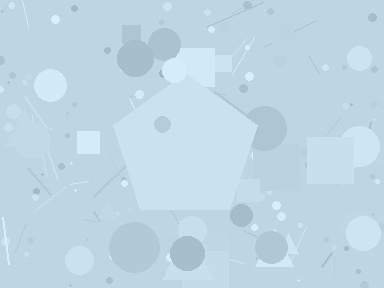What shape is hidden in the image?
A pentagon is hidden in the image.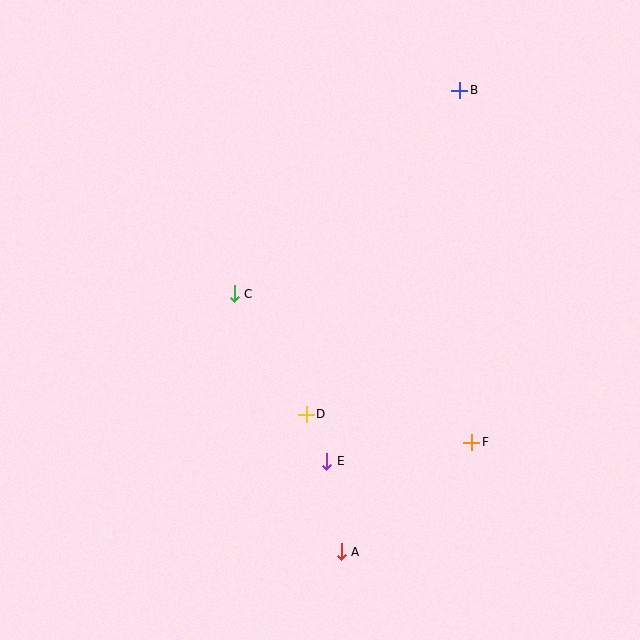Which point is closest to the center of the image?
Point C at (234, 294) is closest to the center.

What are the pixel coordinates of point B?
Point B is at (460, 90).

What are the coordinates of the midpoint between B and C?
The midpoint between B and C is at (347, 192).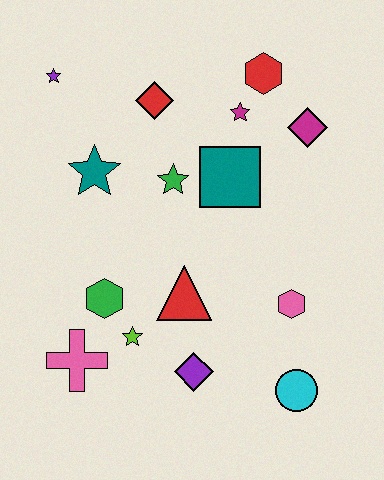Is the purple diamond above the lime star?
No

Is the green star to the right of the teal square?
No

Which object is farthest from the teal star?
The cyan circle is farthest from the teal star.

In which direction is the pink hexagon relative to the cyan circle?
The pink hexagon is above the cyan circle.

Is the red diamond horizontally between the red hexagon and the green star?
No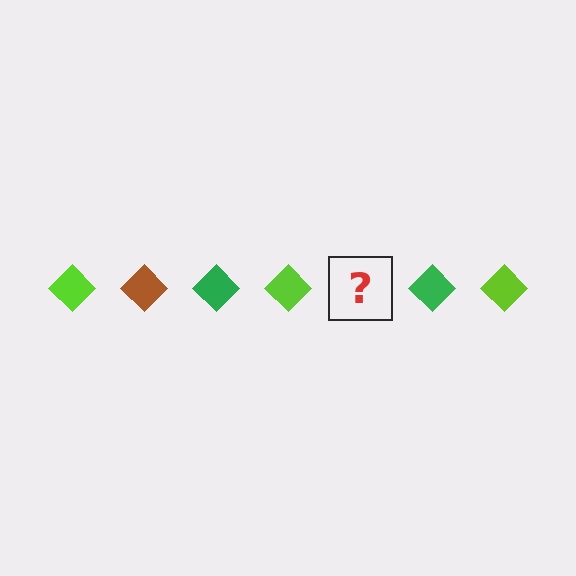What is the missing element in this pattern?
The missing element is a brown diamond.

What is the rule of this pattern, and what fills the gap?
The rule is that the pattern cycles through lime, brown, green diamonds. The gap should be filled with a brown diamond.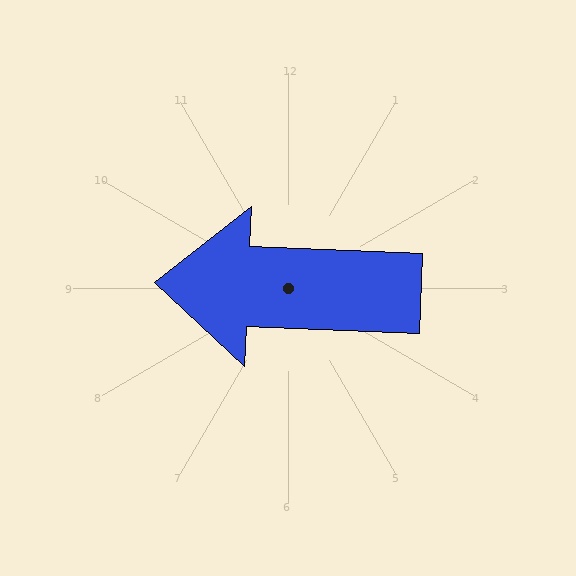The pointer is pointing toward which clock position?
Roughly 9 o'clock.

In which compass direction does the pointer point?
West.